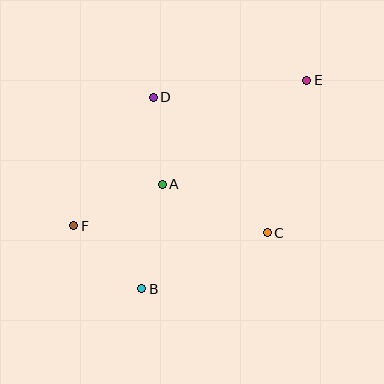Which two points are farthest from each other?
Points E and F are farthest from each other.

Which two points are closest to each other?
Points A and D are closest to each other.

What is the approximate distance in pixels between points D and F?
The distance between D and F is approximately 151 pixels.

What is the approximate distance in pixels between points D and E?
The distance between D and E is approximately 155 pixels.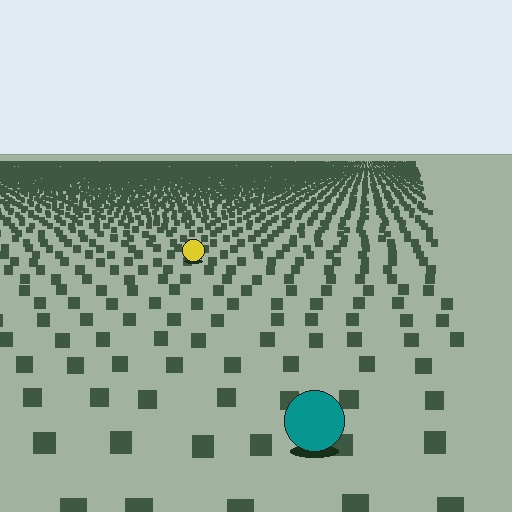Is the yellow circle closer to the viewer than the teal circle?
No. The teal circle is closer — you can tell from the texture gradient: the ground texture is coarser near it.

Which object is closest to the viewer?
The teal circle is closest. The texture marks near it are larger and more spread out.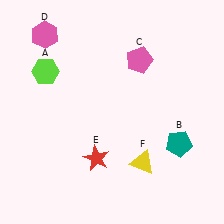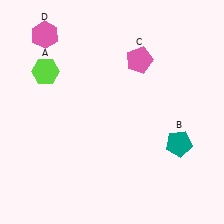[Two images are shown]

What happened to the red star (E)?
The red star (E) was removed in Image 2. It was in the bottom-left area of Image 1.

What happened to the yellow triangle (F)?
The yellow triangle (F) was removed in Image 2. It was in the bottom-right area of Image 1.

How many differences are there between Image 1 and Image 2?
There are 2 differences between the two images.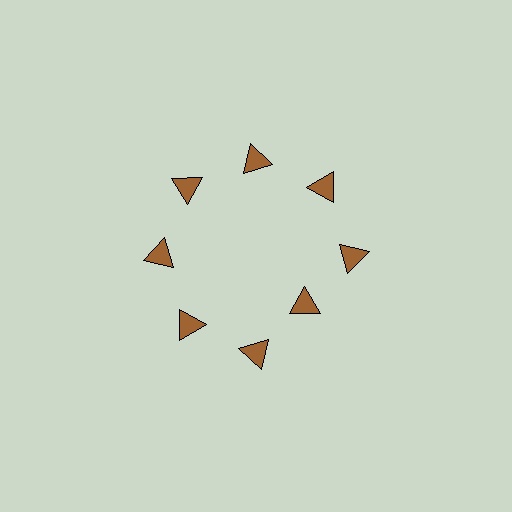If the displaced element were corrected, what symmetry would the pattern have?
It would have 8-fold rotational symmetry — the pattern would map onto itself every 45 degrees.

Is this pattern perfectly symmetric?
No. The 8 brown triangles are arranged in a ring, but one element near the 4 o'clock position is pulled inward toward the center, breaking the 8-fold rotational symmetry.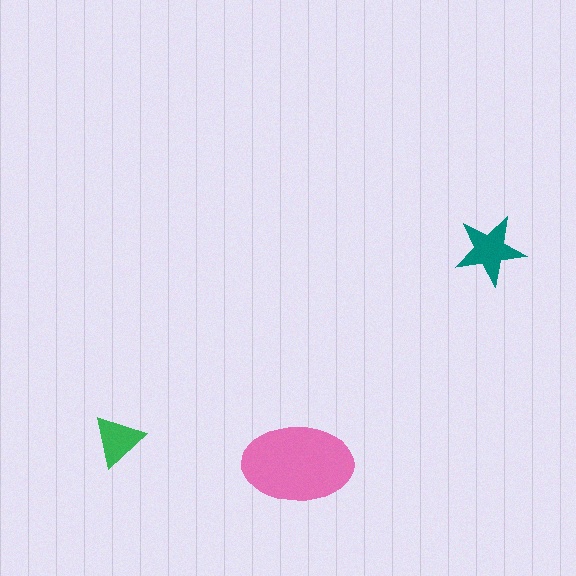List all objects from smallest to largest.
The green triangle, the teal star, the pink ellipse.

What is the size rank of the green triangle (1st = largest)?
3rd.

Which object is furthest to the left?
The green triangle is leftmost.